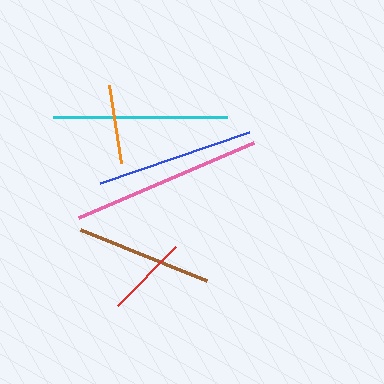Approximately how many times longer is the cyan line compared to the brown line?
The cyan line is approximately 1.3 times the length of the brown line.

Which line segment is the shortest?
The orange line is the shortest at approximately 80 pixels.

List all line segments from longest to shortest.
From longest to shortest: pink, cyan, blue, brown, red, orange.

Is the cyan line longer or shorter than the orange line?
The cyan line is longer than the orange line.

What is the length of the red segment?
The red segment is approximately 83 pixels long.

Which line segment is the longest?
The pink line is the longest at approximately 191 pixels.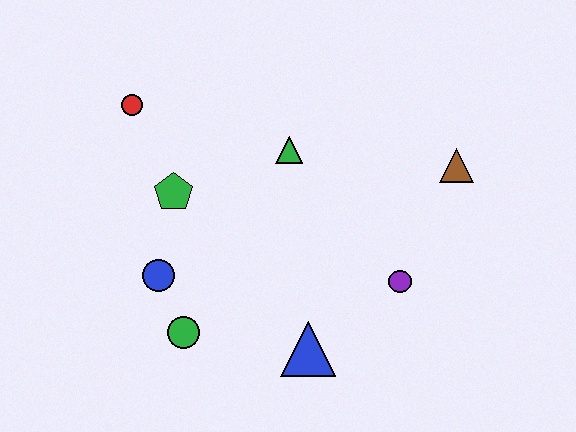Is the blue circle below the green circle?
No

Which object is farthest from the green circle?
The brown triangle is farthest from the green circle.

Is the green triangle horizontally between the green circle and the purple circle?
Yes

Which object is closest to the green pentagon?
The blue circle is closest to the green pentagon.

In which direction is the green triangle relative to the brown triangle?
The green triangle is to the left of the brown triangle.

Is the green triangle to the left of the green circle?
No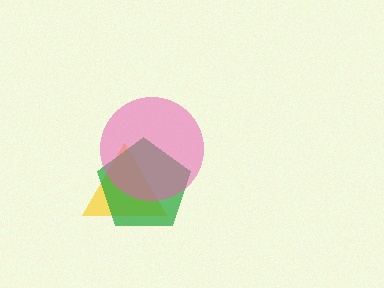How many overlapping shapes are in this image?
There are 3 overlapping shapes in the image.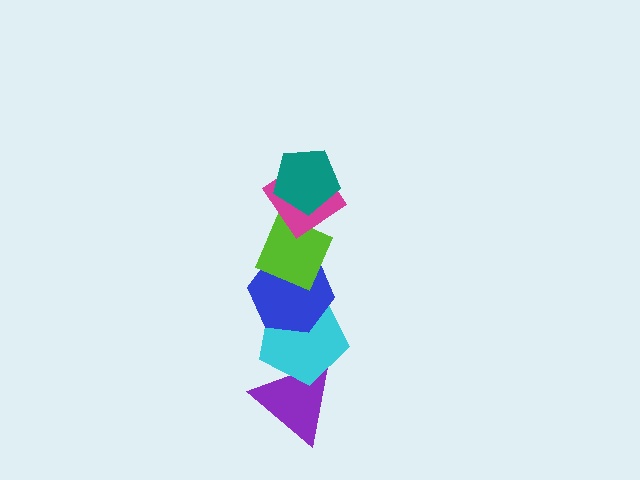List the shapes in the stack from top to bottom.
From top to bottom: the teal pentagon, the magenta diamond, the lime diamond, the blue hexagon, the cyan pentagon, the purple triangle.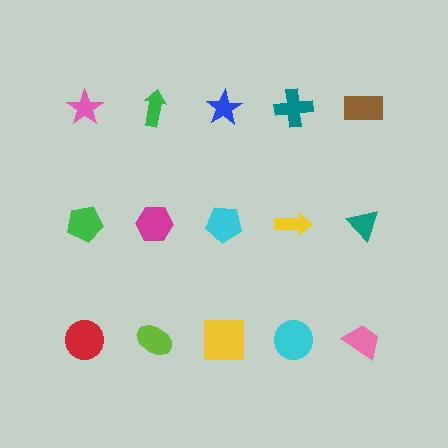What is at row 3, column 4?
A cyan circle.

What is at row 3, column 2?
A lime ellipse.